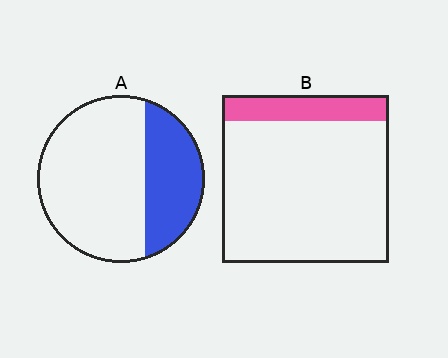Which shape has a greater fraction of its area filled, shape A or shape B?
Shape A.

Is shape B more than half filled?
No.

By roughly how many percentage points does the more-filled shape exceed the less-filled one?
By roughly 15 percentage points (A over B).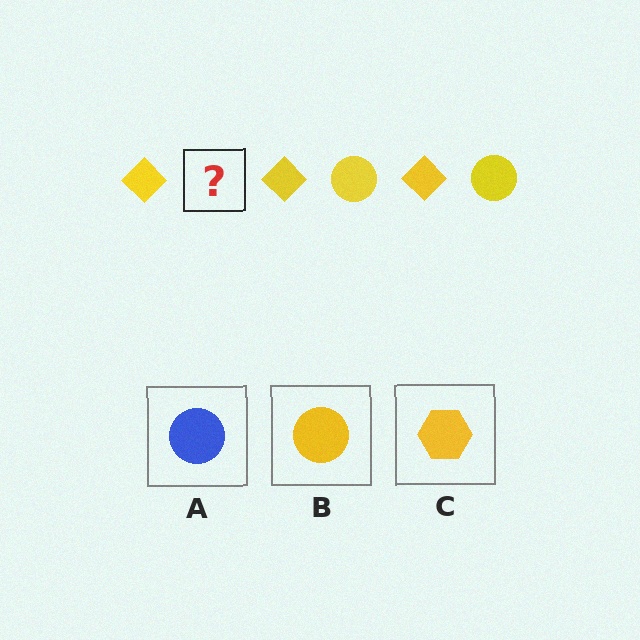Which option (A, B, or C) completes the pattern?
B.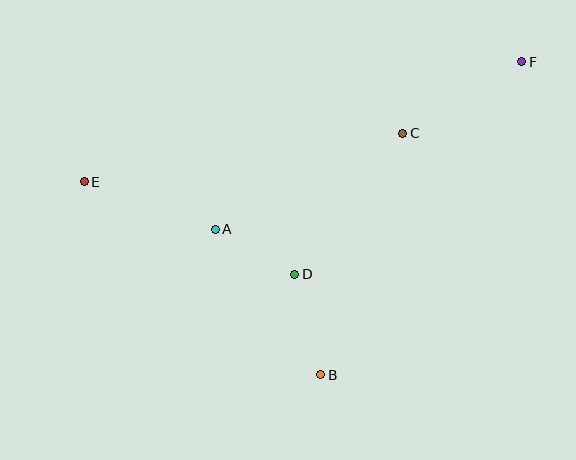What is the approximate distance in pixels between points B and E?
The distance between B and E is approximately 305 pixels.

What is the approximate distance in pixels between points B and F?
The distance between B and F is approximately 372 pixels.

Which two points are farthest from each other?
Points E and F are farthest from each other.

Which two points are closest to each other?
Points A and D are closest to each other.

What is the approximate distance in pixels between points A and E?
The distance between A and E is approximately 139 pixels.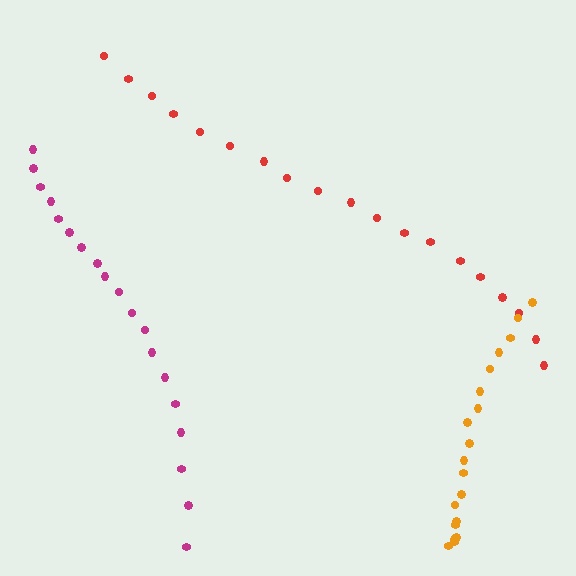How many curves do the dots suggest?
There are 3 distinct paths.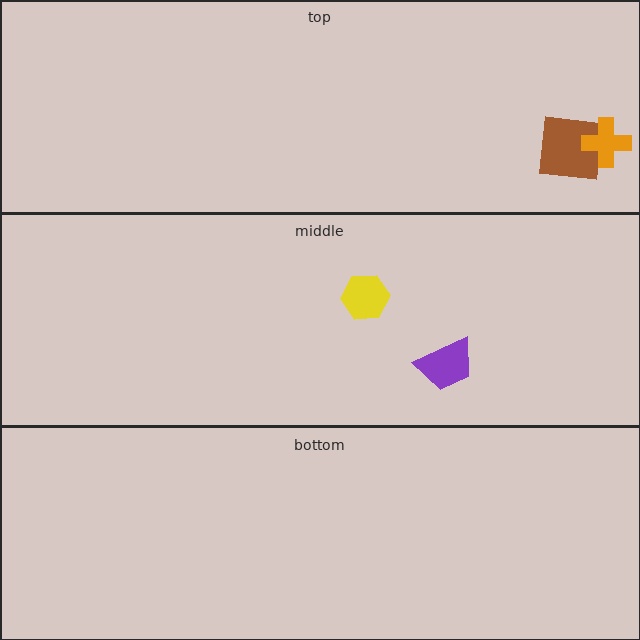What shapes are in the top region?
The brown square, the orange cross.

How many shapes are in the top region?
2.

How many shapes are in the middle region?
2.